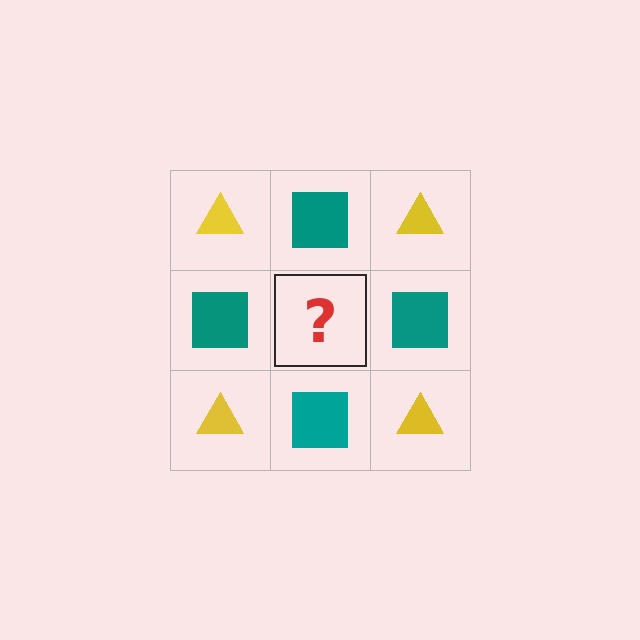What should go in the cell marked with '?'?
The missing cell should contain a yellow triangle.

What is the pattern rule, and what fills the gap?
The rule is that it alternates yellow triangle and teal square in a checkerboard pattern. The gap should be filled with a yellow triangle.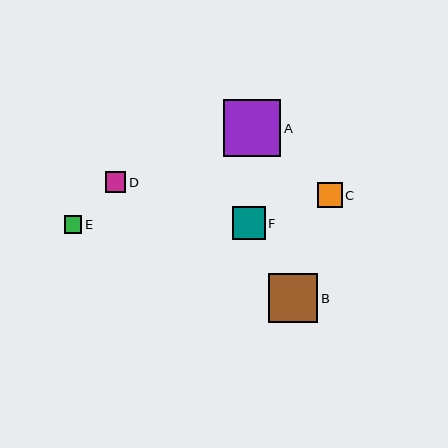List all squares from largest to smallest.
From largest to smallest: A, B, F, C, D, E.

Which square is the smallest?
Square E is the smallest with a size of approximately 18 pixels.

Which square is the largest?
Square A is the largest with a size of approximately 57 pixels.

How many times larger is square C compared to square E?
Square C is approximately 1.4 times the size of square E.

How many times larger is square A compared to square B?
Square A is approximately 1.2 times the size of square B.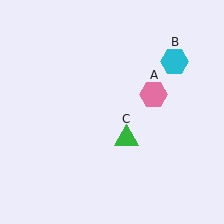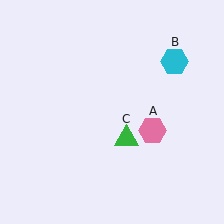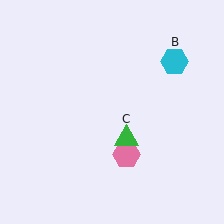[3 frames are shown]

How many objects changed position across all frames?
1 object changed position: pink hexagon (object A).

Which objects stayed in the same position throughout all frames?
Cyan hexagon (object B) and green triangle (object C) remained stationary.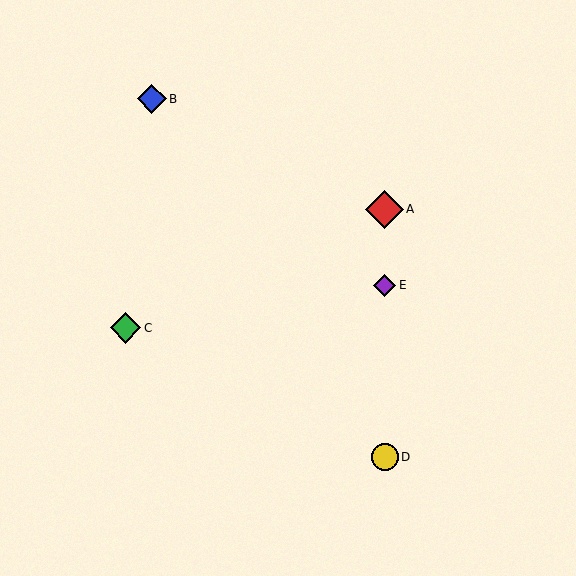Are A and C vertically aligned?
No, A is at x≈385 and C is at x≈126.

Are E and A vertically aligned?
Yes, both are at x≈385.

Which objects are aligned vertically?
Objects A, D, E are aligned vertically.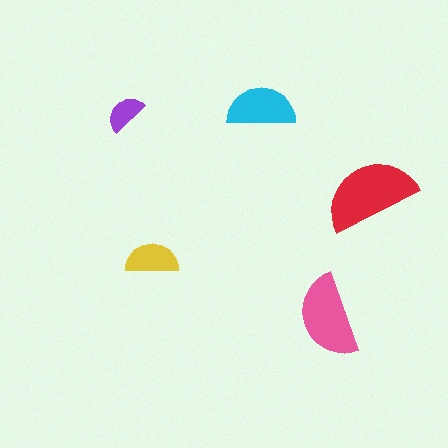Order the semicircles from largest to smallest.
the red one, the pink one, the cyan one, the yellow one, the purple one.